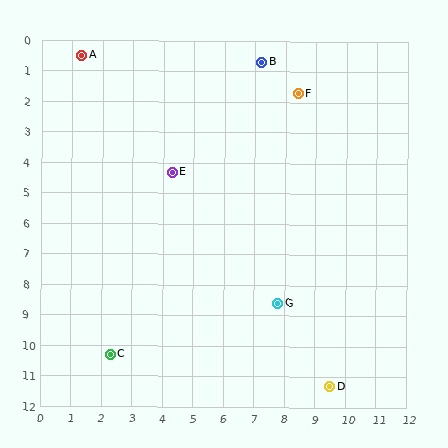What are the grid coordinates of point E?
Point E is at approximately (4.3, 4.3).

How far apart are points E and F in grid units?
Points E and F are about 4.9 grid units apart.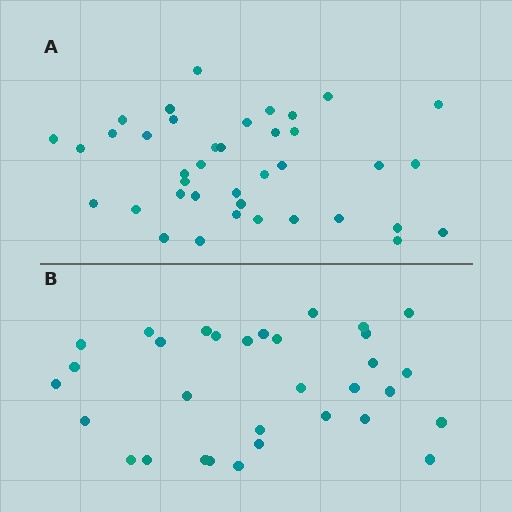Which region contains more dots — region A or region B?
Region A (the top region) has more dots.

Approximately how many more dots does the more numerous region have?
Region A has roughly 8 or so more dots than region B.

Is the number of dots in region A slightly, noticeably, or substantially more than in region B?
Region A has only slightly more — the two regions are fairly close. The ratio is roughly 1.2 to 1.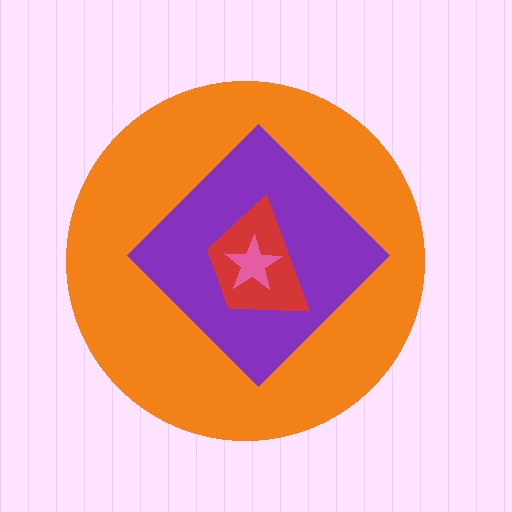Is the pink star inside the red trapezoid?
Yes.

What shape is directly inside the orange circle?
The purple diamond.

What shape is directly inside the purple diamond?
The red trapezoid.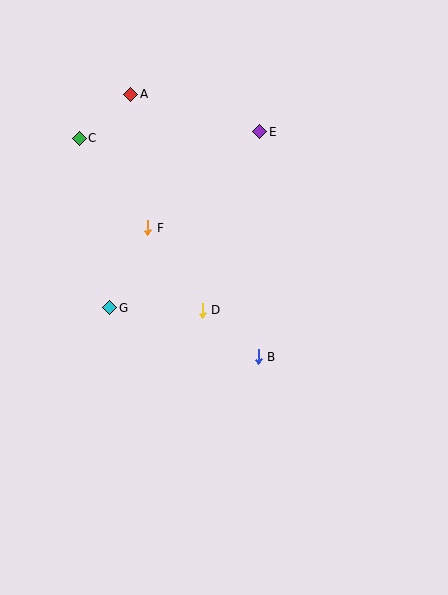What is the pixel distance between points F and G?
The distance between F and G is 88 pixels.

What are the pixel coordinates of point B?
Point B is at (258, 357).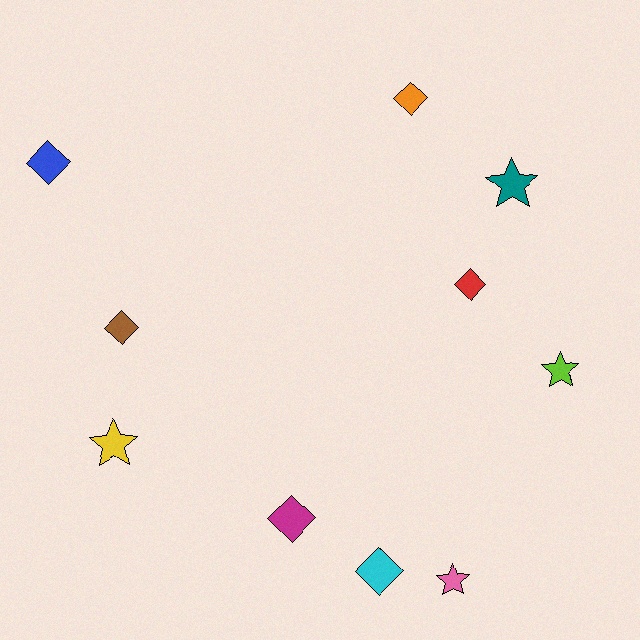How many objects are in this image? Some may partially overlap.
There are 10 objects.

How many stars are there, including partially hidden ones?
There are 4 stars.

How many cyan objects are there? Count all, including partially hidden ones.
There is 1 cyan object.